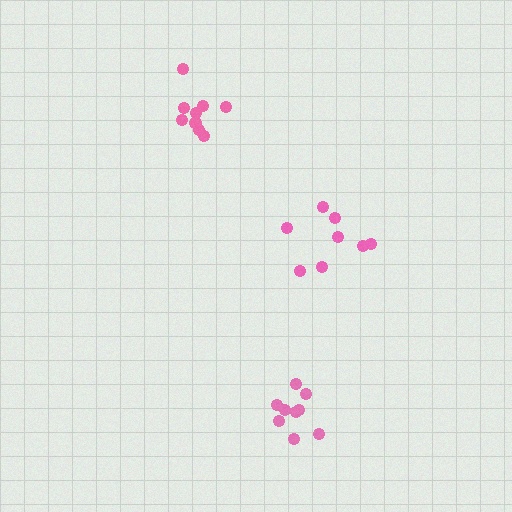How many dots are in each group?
Group 1: 8 dots, Group 2: 9 dots, Group 3: 9 dots (26 total).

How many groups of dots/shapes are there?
There are 3 groups.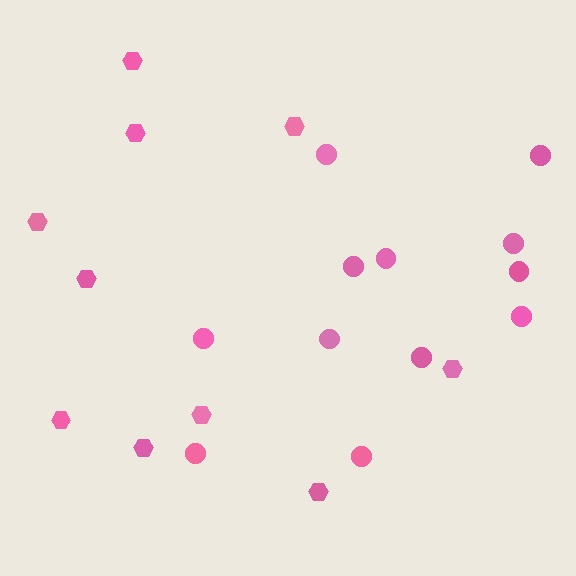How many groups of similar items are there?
There are 2 groups: one group of circles (12) and one group of hexagons (10).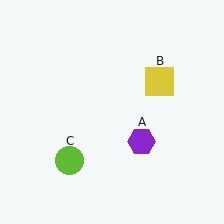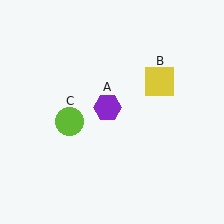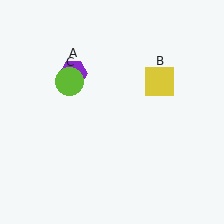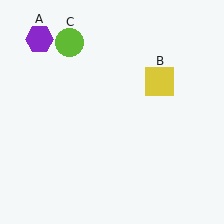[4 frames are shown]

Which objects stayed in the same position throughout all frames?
Yellow square (object B) remained stationary.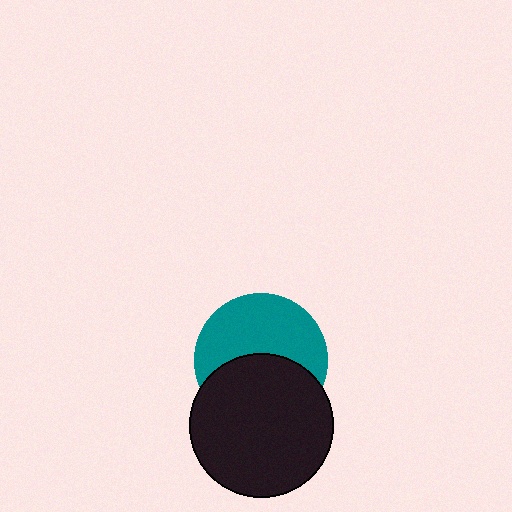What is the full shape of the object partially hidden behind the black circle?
The partially hidden object is a teal circle.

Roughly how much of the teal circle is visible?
About half of it is visible (roughly 54%).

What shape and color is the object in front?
The object in front is a black circle.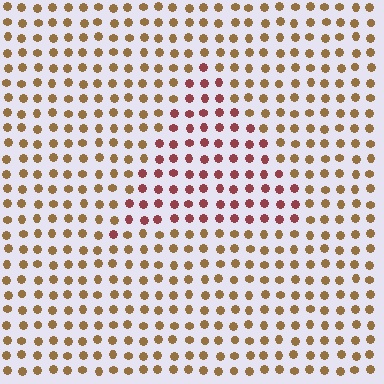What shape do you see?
I see a triangle.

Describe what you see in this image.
The image is filled with small brown elements in a uniform arrangement. A triangle-shaped region is visible where the elements are tinted to a slightly different hue, forming a subtle color boundary.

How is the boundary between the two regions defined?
The boundary is defined purely by a slight shift in hue (about 43 degrees). Spacing, size, and orientation are identical on both sides.